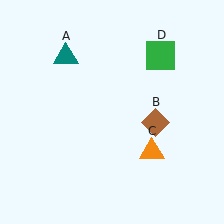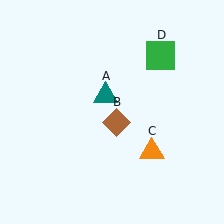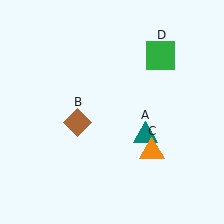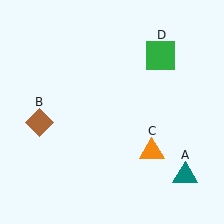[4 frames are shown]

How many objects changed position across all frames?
2 objects changed position: teal triangle (object A), brown diamond (object B).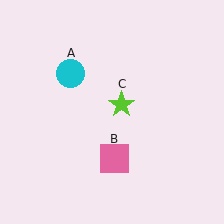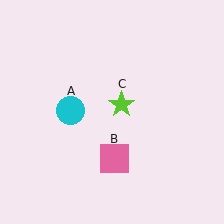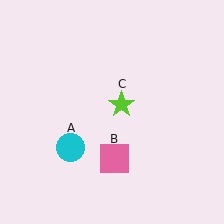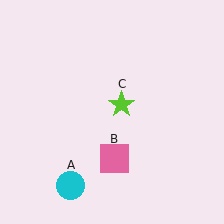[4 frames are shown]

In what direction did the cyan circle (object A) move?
The cyan circle (object A) moved down.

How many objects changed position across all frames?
1 object changed position: cyan circle (object A).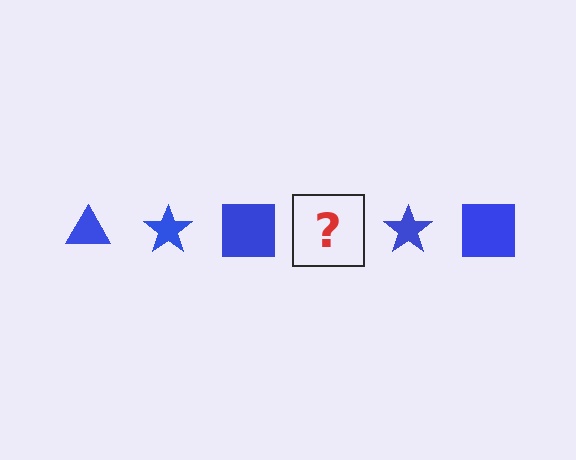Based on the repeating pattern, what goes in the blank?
The blank should be a blue triangle.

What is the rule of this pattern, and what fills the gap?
The rule is that the pattern cycles through triangle, star, square shapes in blue. The gap should be filled with a blue triangle.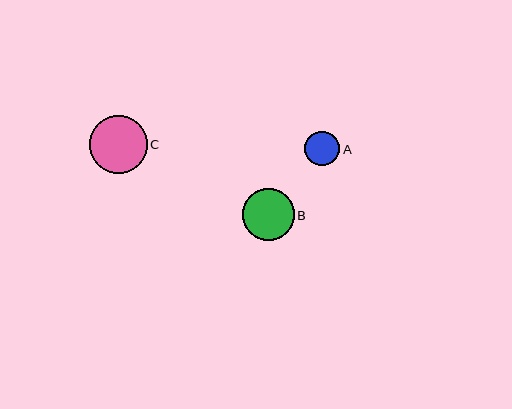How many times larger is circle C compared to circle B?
Circle C is approximately 1.1 times the size of circle B.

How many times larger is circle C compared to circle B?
Circle C is approximately 1.1 times the size of circle B.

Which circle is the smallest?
Circle A is the smallest with a size of approximately 35 pixels.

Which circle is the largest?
Circle C is the largest with a size of approximately 58 pixels.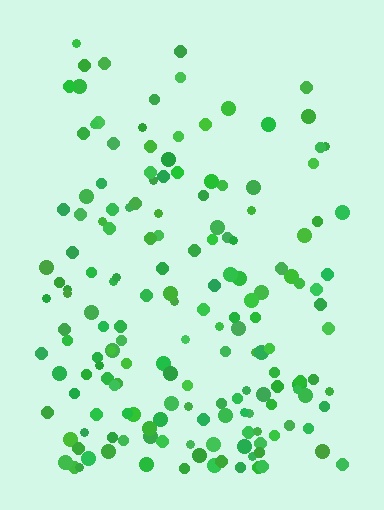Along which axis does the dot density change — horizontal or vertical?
Vertical.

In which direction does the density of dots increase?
From top to bottom, with the bottom side densest.